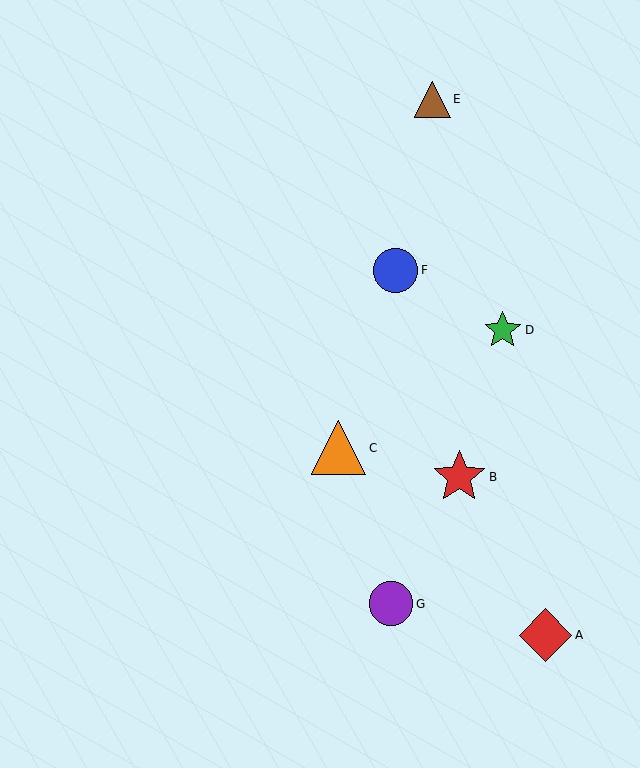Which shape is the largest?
The orange triangle (labeled C) is the largest.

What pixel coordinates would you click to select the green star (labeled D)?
Click at (503, 330) to select the green star D.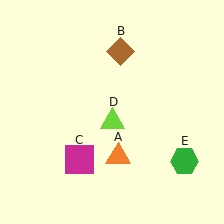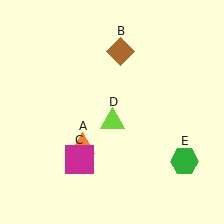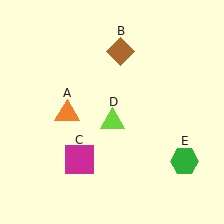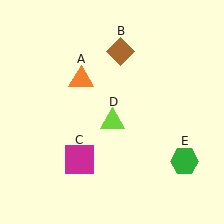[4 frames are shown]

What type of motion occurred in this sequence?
The orange triangle (object A) rotated clockwise around the center of the scene.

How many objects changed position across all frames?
1 object changed position: orange triangle (object A).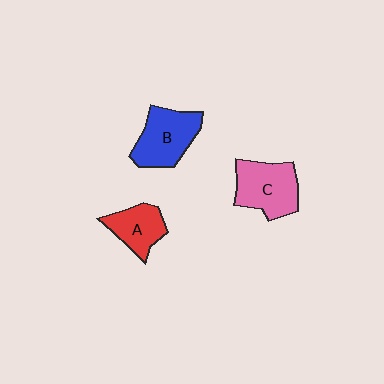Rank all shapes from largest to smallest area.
From largest to smallest: C (pink), B (blue), A (red).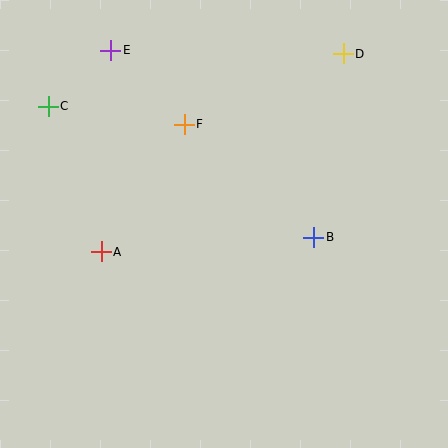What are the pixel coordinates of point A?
Point A is at (101, 252).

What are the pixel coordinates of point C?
Point C is at (48, 106).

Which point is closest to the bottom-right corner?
Point B is closest to the bottom-right corner.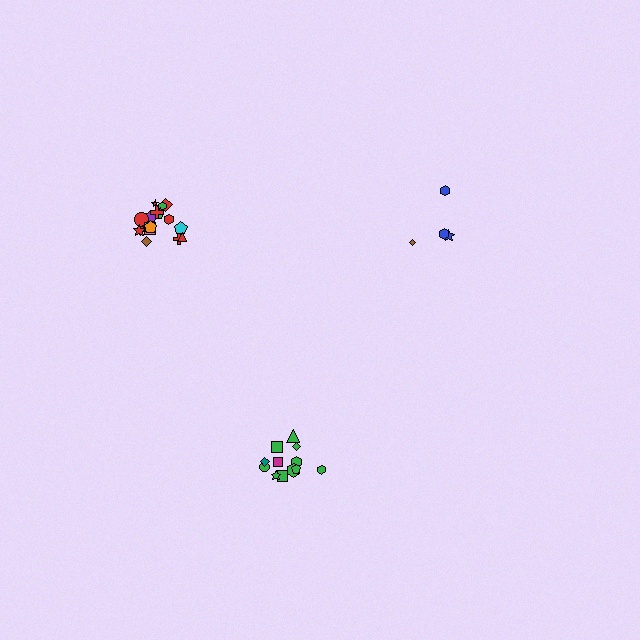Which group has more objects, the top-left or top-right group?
The top-left group.